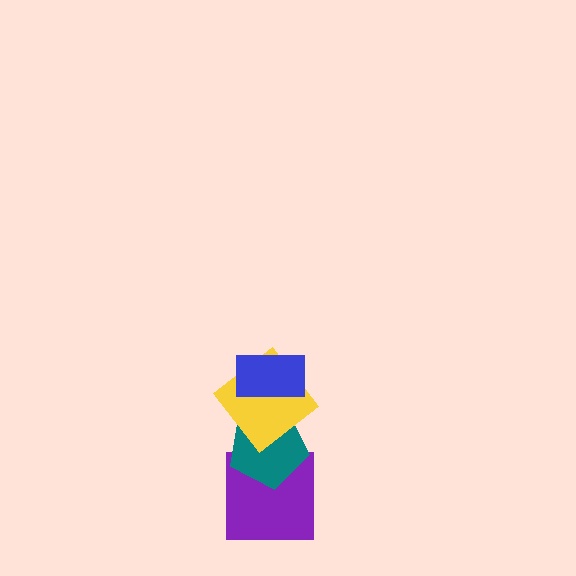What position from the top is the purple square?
The purple square is 4th from the top.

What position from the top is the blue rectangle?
The blue rectangle is 1st from the top.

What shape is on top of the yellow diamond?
The blue rectangle is on top of the yellow diamond.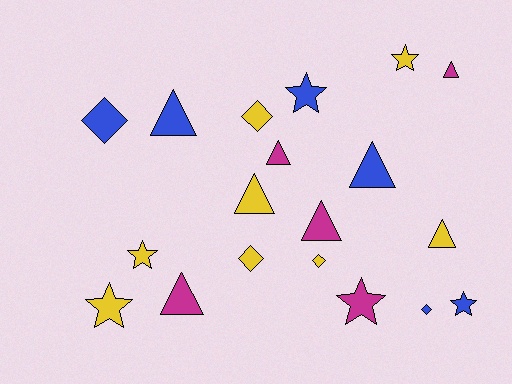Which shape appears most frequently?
Triangle, with 8 objects.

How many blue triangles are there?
There are 2 blue triangles.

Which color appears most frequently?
Yellow, with 8 objects.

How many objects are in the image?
There are 19 objects.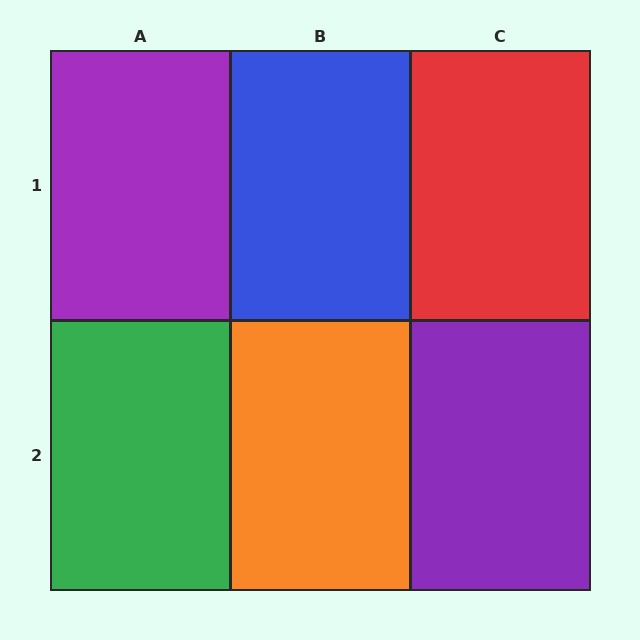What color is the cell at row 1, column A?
Purple.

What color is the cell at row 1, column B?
Blue.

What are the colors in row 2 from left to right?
Green, orange, purple.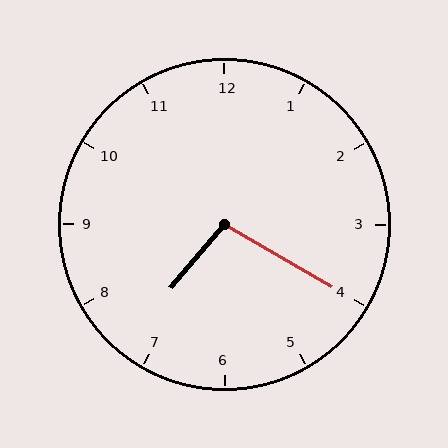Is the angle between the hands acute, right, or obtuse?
It is obtuse.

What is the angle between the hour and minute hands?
Approximately 100 degrees.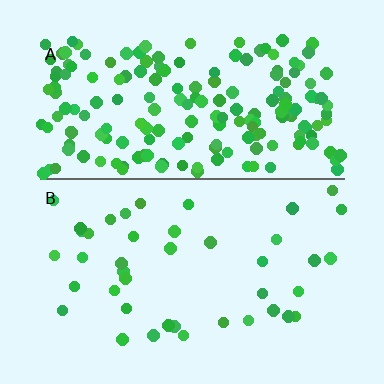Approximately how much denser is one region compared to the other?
Approximately 4.5× — region A over region B.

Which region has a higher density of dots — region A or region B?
A (the top).